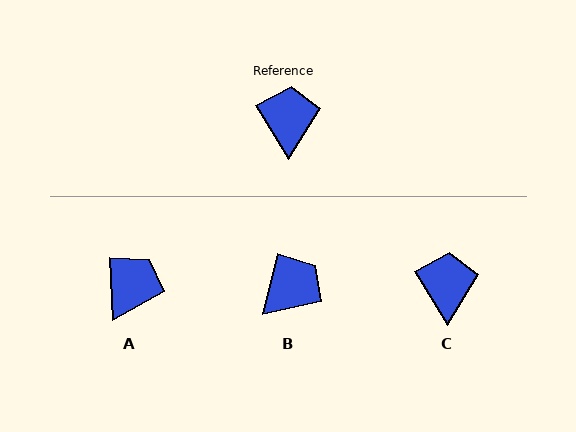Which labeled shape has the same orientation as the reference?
C.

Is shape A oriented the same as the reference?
No, it is off by about 29 degrees.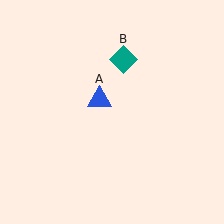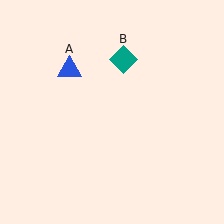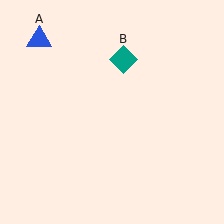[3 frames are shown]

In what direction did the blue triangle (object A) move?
The blue triangle (object A) moved up and to the left.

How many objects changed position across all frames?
1 object changed position: blue triangle (object A).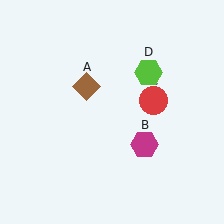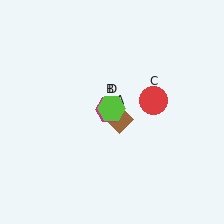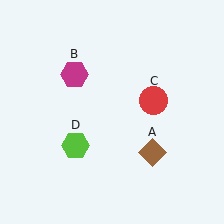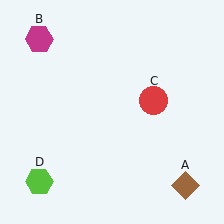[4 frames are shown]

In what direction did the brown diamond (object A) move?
The brown diamond (object A) moved down and to the right.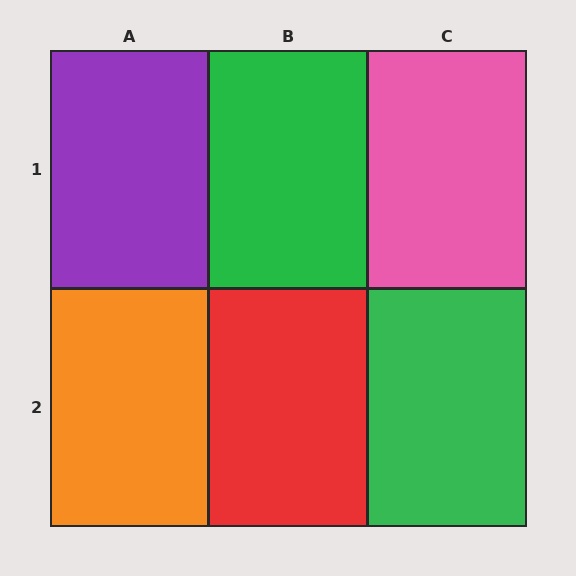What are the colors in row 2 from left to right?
Orange, red, green.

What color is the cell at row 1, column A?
Purple.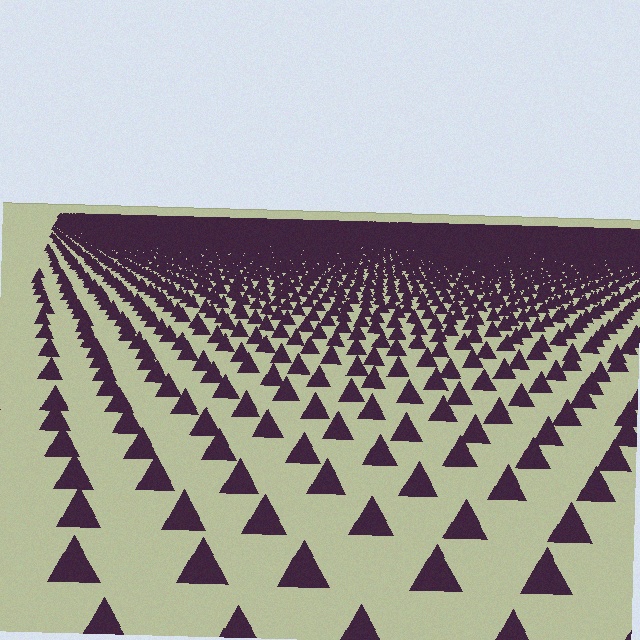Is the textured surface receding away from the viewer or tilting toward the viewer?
The surface is receding away from the viewer. Texture elements get smaller and denser toward the top.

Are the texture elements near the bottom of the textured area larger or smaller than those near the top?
Larger. Near the bottom, elements are closer to the viewer and appear at a bigger on-screen size.